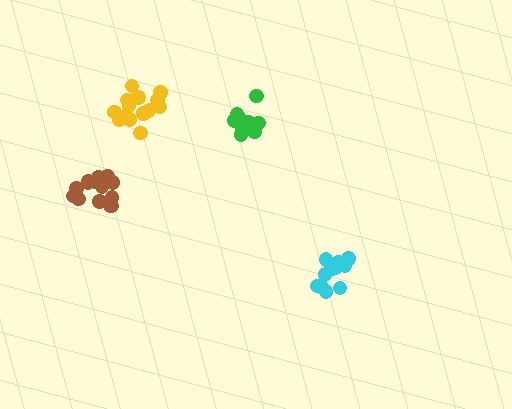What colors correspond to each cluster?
The clusters are colored: brown, green, yellow, cyan.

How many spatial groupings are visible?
There are 4 spatial groupings.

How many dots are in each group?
Group 1: 15 dots, Group 2: 11 dots, Group 3: 14 dots, Group 4: 12 dots (52 total).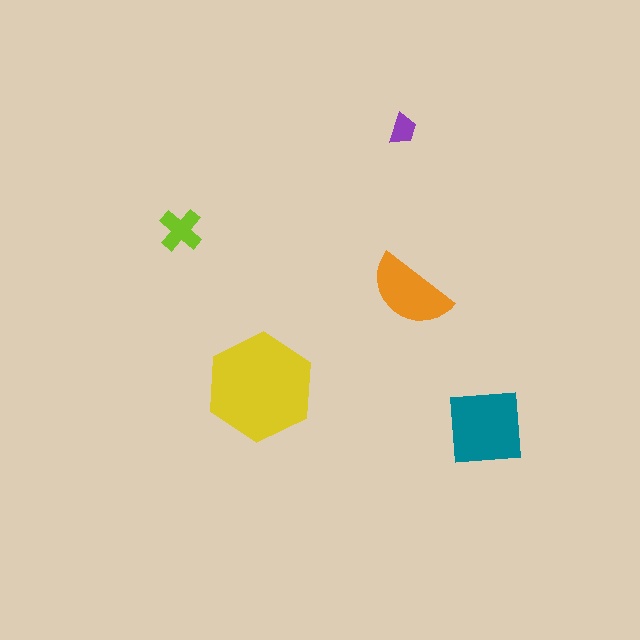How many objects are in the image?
There are 5 objects in the image.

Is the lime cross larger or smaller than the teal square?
Smaller.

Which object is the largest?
The yellow hexagon.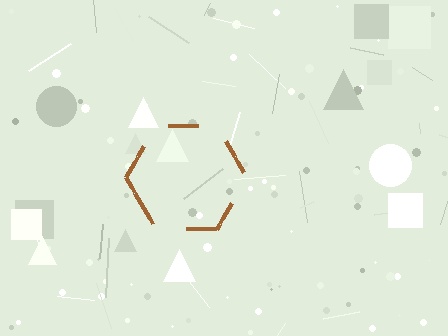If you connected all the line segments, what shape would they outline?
They would outline a hexagon.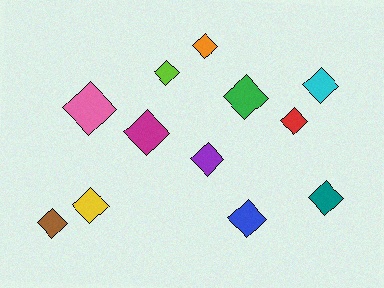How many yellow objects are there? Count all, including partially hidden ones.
There is 1 yellow object.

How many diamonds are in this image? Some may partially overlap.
There are 12 diamonds.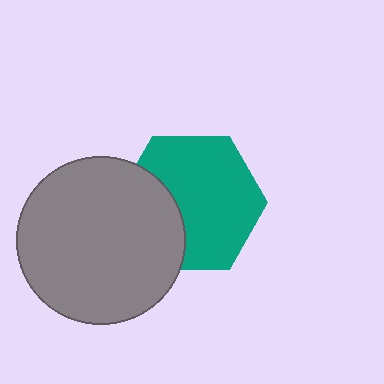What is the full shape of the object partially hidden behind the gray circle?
The partially hidden object is a teal hexagon.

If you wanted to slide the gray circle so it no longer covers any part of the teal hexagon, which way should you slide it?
Slide it left — that is the most direct way to separate the two shapes.